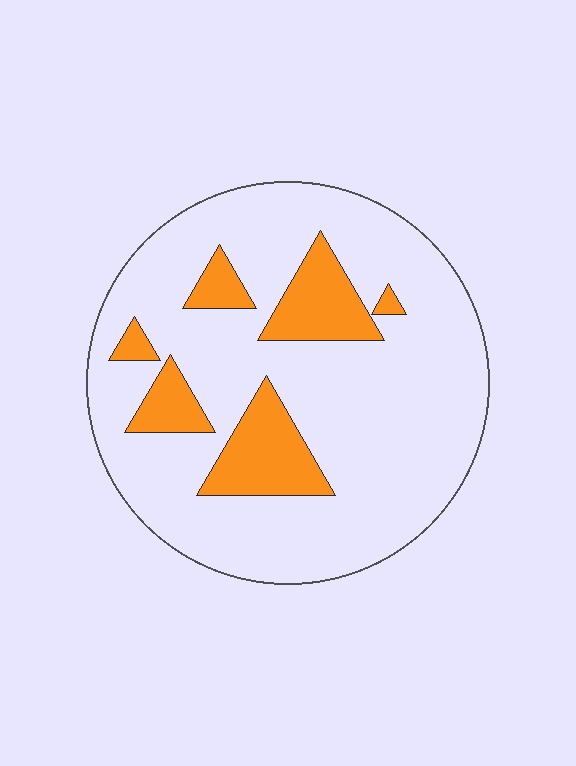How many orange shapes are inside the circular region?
6.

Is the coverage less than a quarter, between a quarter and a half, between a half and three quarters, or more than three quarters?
Less than a quarter.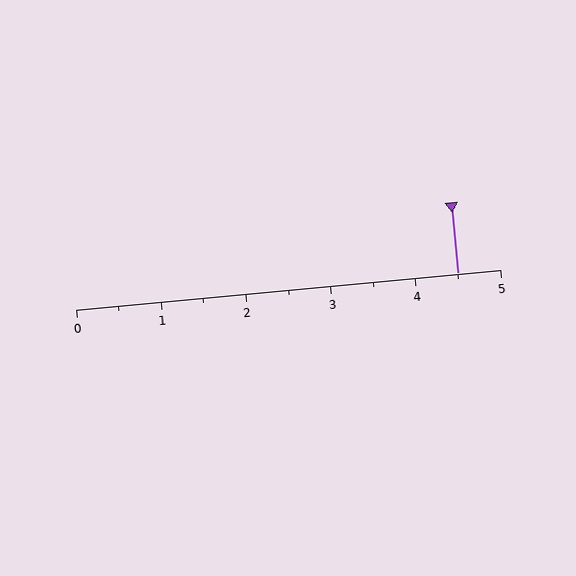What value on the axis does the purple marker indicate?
The marker indicates approximately 4.5.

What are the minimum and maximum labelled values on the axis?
The axis runs from 0 to 5.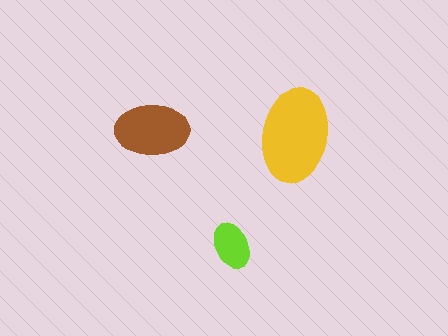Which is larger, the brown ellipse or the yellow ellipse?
The yellow one.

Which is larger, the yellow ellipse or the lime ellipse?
The yellow one.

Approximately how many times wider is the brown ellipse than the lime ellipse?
About 1.5 times wider.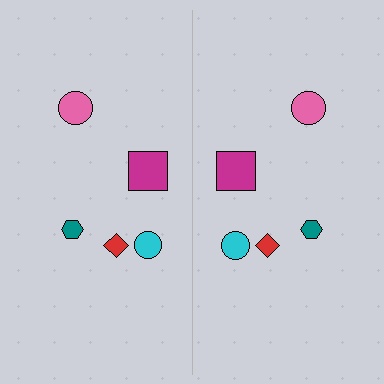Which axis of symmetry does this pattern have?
The pattern has a vertical axis of symmetry running through the center of the image.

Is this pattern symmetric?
Yes, this pattern has bilateral (reflection) symmetry.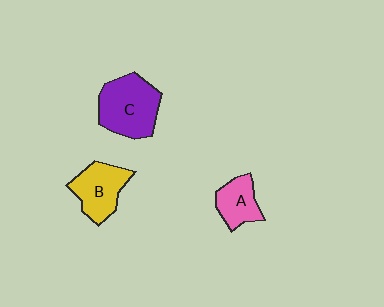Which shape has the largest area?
Shape C (purple).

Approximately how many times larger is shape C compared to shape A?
Approximately 1.8 times.